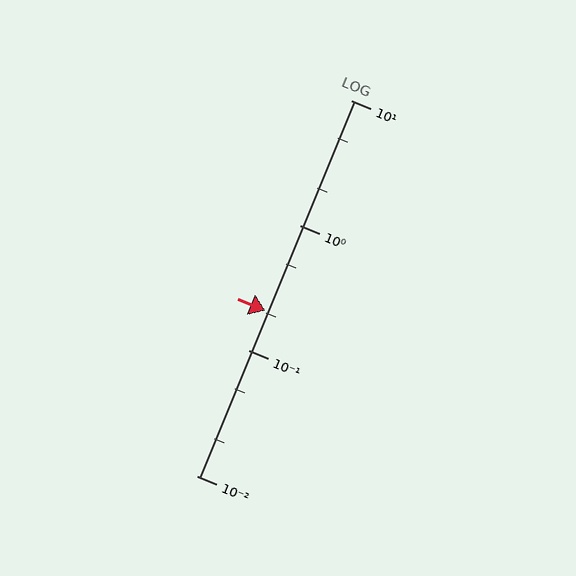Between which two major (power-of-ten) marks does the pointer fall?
The pointer is between 0.1 and 1.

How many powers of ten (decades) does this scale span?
The scale spans 3 decades, from 0.01 to 10.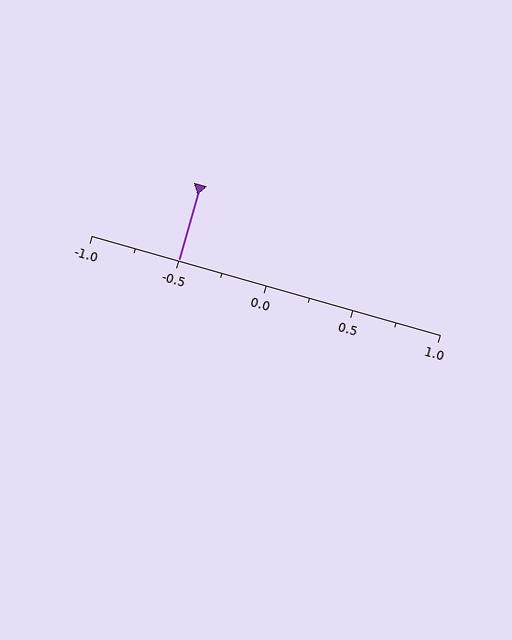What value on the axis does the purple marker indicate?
The marker indicates approximately -0.5.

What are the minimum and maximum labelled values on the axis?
The axis runs from -1.0 to 1.0.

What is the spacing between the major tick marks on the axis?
The major ticks are spaced 0.5 apart.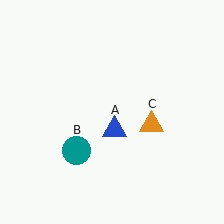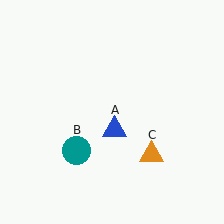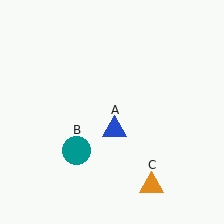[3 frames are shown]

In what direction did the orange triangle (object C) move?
The orange triangle (object C) moved down.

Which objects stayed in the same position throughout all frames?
Blue triangle (object A) and teal circle (object B) remained stationary.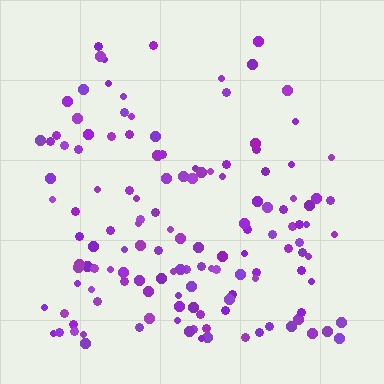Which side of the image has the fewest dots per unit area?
The top.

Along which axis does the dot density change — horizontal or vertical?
Vertical.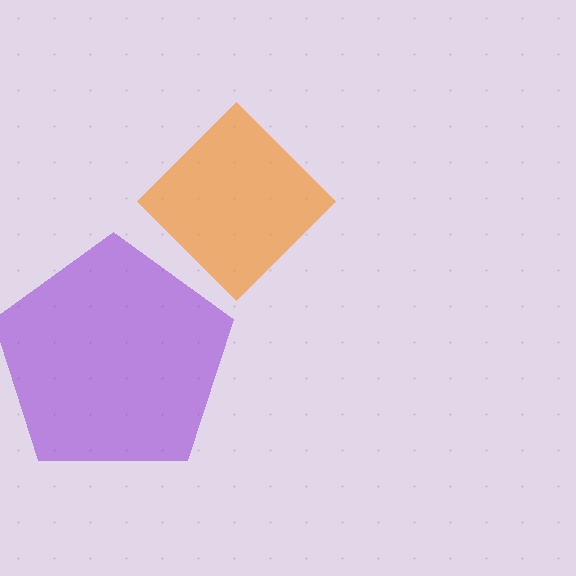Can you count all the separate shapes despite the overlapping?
Yes, there are 2 separate shapes.